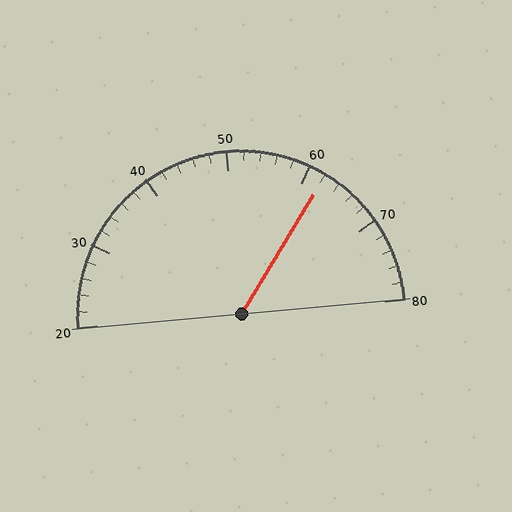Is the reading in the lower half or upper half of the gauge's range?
The reading is in the upper half of the range (20 to 80).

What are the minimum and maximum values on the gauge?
The gauge ranges from 20 to 80.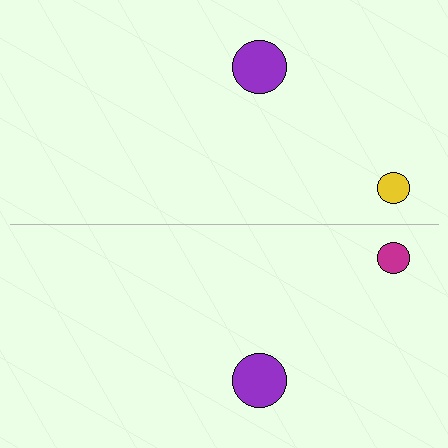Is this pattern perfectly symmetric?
No, the pattern is not perfectly symmetric. The magenta circle on the bottom side breaks the symmetry — its mirror counterpart is yellow.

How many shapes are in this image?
There are 4 shapes in this image.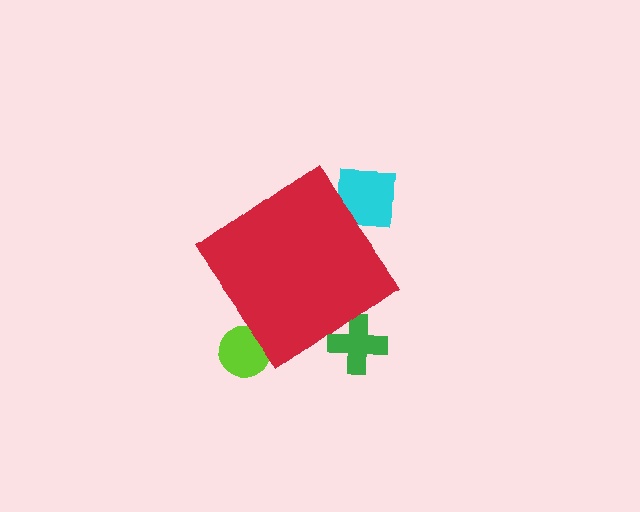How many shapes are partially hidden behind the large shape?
3 shapes are partially hidden.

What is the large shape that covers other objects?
A red diamond.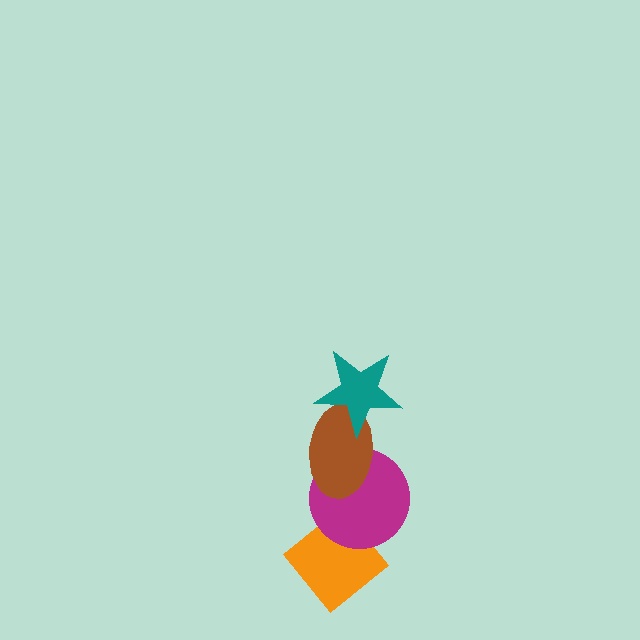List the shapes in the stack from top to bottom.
From top to bottom: the teal star, the brown ellipse, the magenta circle, the orange diamond.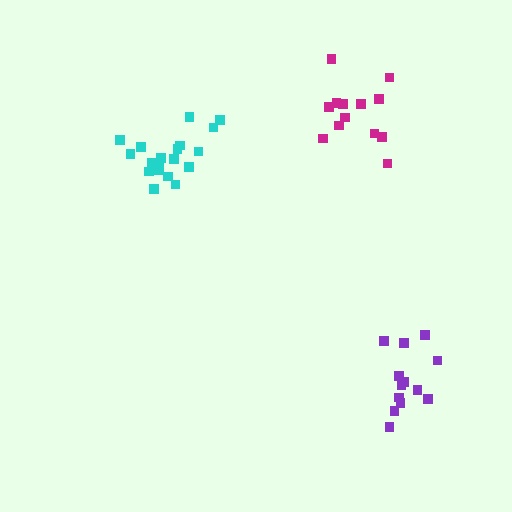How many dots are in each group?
Group 1: 19 dots, Group 2: 13 dots, Group 3: 13 dots (45 total).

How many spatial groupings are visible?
There are 3 spatial groupings.